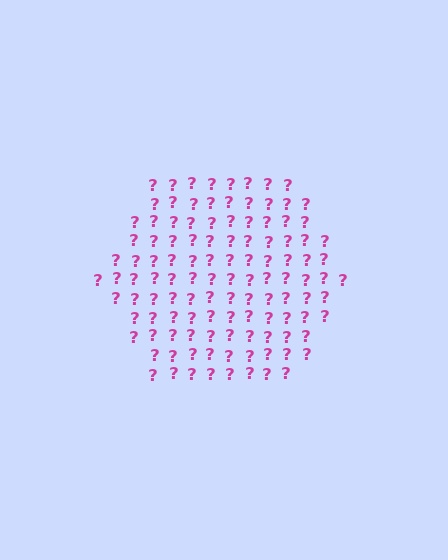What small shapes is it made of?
It is made of small question marks.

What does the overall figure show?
The overall figure shows a hexagon.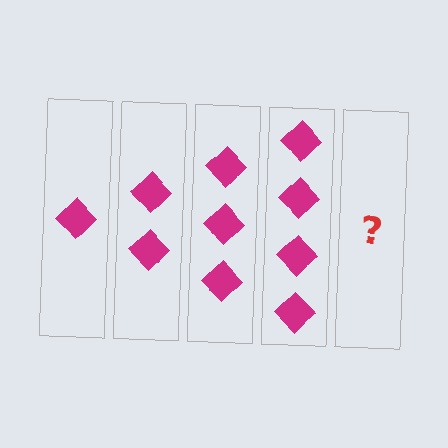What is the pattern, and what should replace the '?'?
The pattern is that each step adds one more diamond. The '?' should be 5 diamonds.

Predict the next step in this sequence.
The next step is 5 diamonds.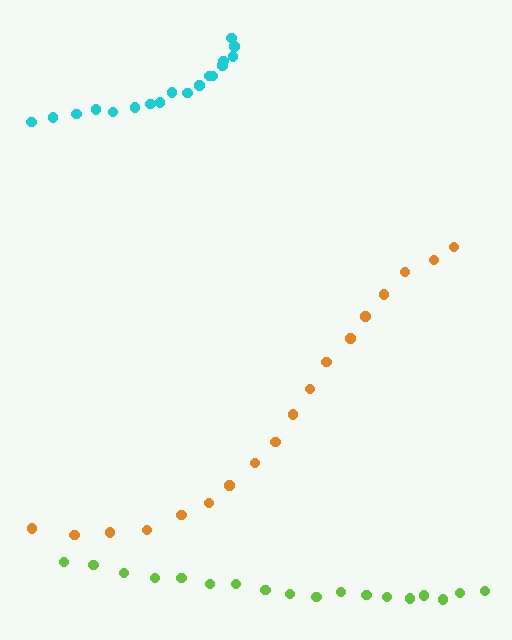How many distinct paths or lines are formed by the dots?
There are 3 distinct paths.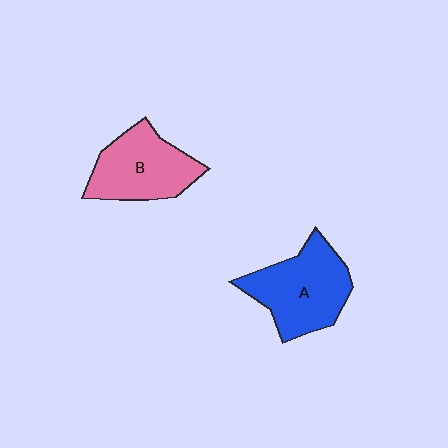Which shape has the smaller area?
Shape B (pink).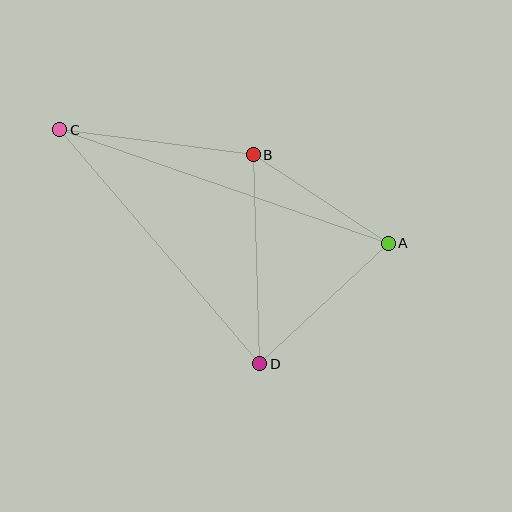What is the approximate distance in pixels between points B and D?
The distance between B and D is approximately 209 pixels.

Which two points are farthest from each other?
Points A and C are farthest from each other.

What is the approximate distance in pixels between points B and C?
The distance between B and C is approximately 195 pixels.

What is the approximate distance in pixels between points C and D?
The distance between C and D is approximately 308 pixels.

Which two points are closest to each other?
Points A and B are closest to each other.